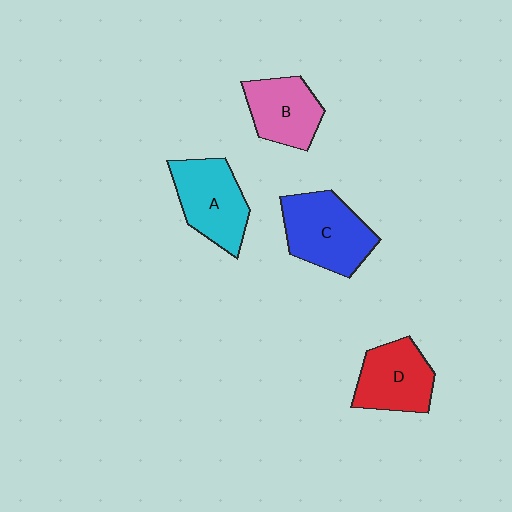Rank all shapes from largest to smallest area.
From largest to smallest: C (blue), A (cyan), D (red), B (pink).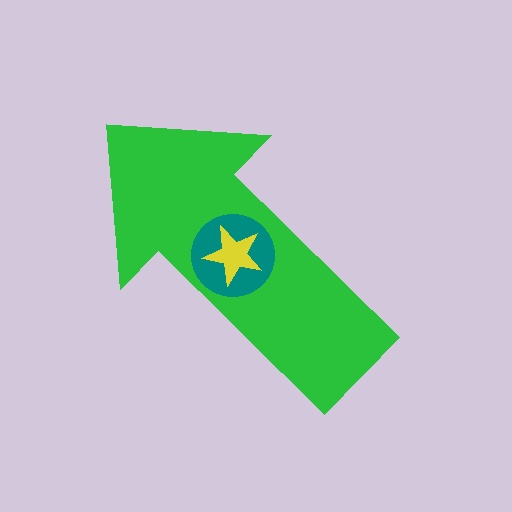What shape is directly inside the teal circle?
The yellow star.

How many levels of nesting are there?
3.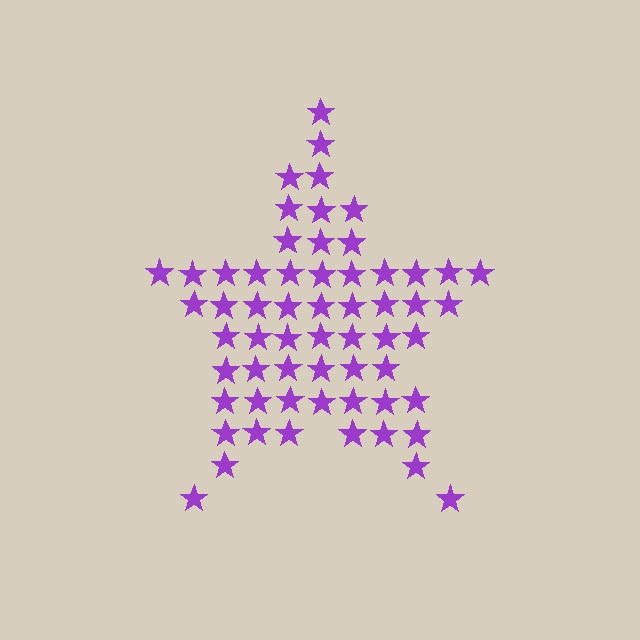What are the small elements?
The small elements are stars.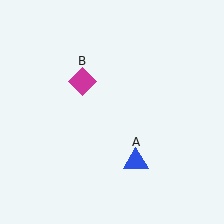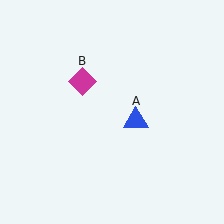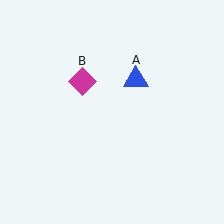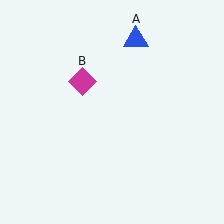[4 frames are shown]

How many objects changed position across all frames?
1 object changed position: blue triangle (object A).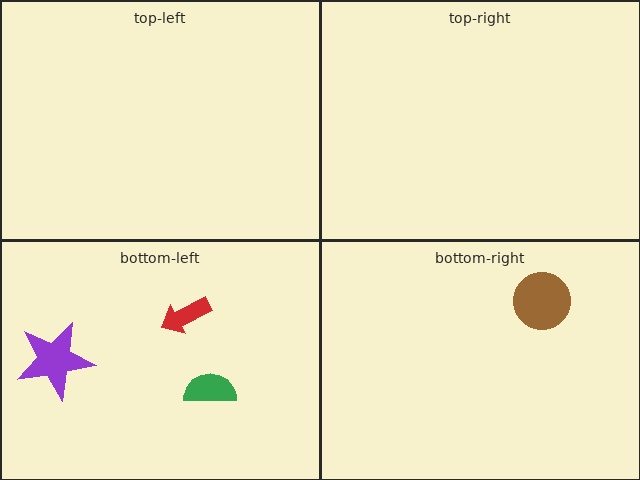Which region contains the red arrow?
The bottom-left region.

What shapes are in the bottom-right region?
The brown circle.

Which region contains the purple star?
The bottom-left region.